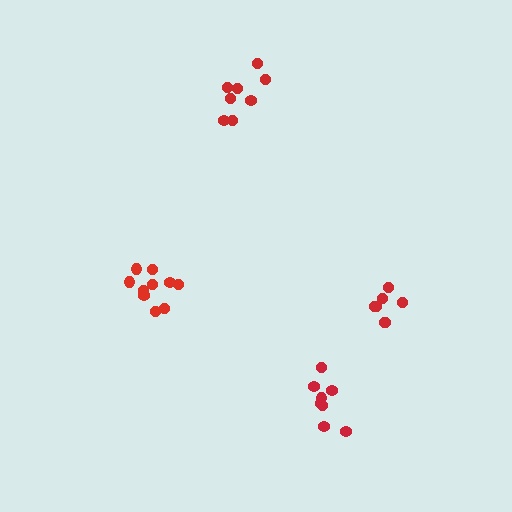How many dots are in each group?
Group 1: 7 dots, Group 2: 10 dots, Group 3: 8 dots, Group 4: 9 dots (34 total).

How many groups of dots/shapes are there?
There are 4 groups.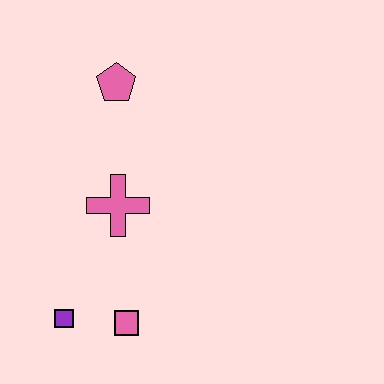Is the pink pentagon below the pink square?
No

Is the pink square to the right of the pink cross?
Yes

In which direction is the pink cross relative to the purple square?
The pink cross is above the purple square.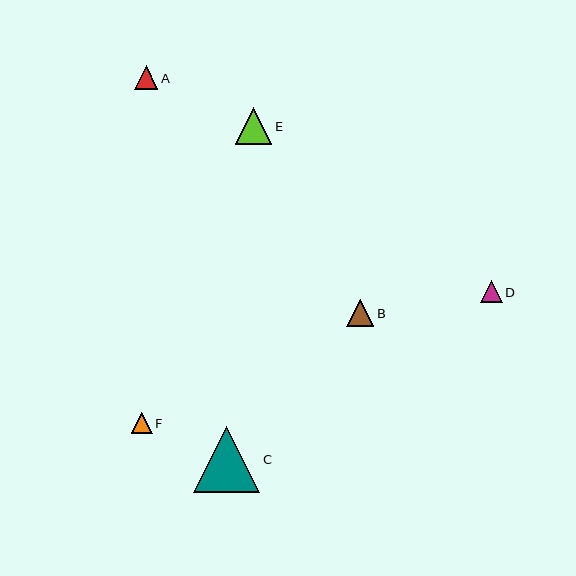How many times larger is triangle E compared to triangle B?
Triangle E is approximately 1.3 times the size of triangle B.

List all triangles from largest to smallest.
From largest to smallest: C, E, B, A, D, F.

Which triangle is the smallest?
Triangle F is the smallest with a size of approximately 20 pixels.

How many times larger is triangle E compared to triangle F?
Triangle E is approximately 1.8 times the size of triangle F.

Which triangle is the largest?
Triangle C is the largest with a size of approximately 66 pixels.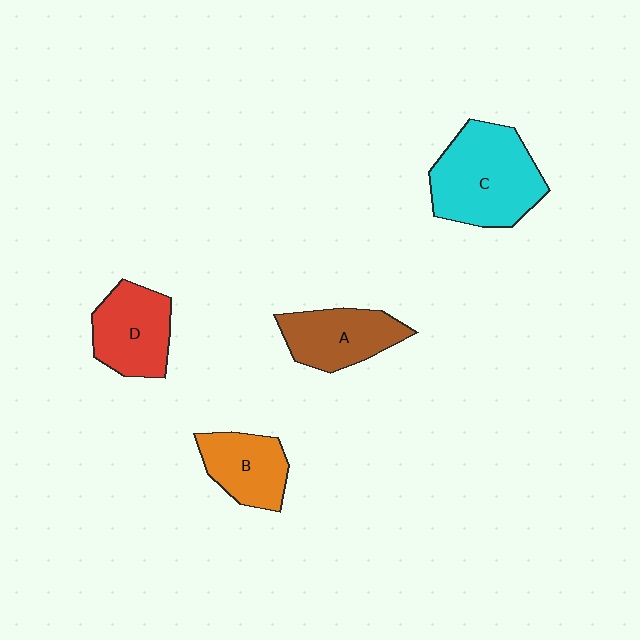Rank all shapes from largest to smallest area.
From largest to smallest: C (cyan), D (red), A (brown), B (orange).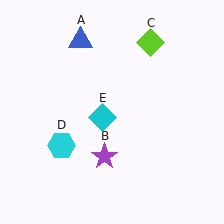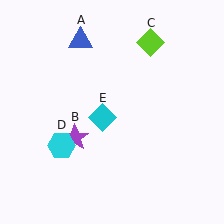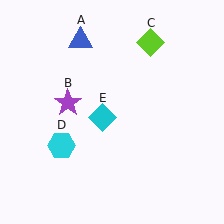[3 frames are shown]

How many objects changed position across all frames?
1 object changed position: purple star (object B).